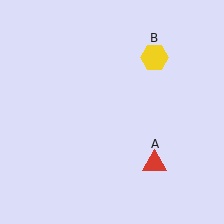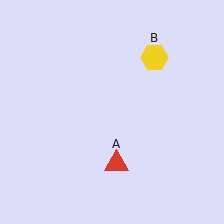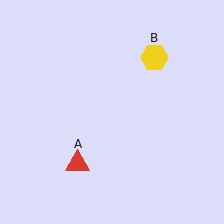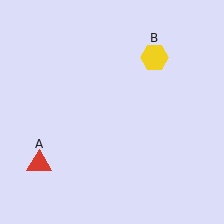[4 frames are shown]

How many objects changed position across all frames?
1 object changed position: red triangle (object A).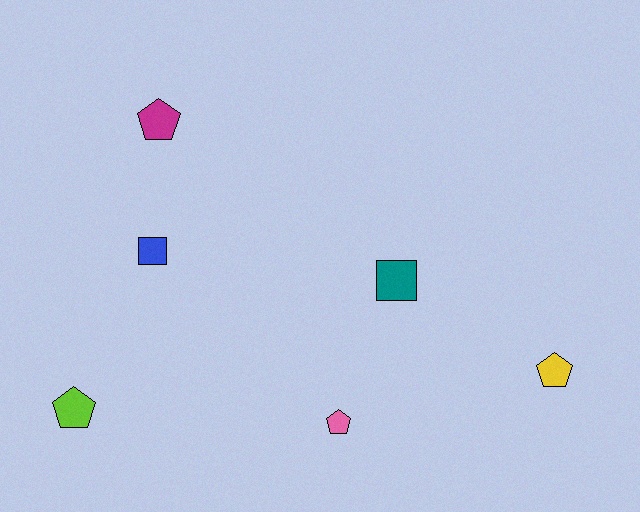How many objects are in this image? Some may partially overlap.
There are 6 objects.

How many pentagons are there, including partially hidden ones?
There are 4 pentagons.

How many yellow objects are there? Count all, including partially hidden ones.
There is 1 yellow object.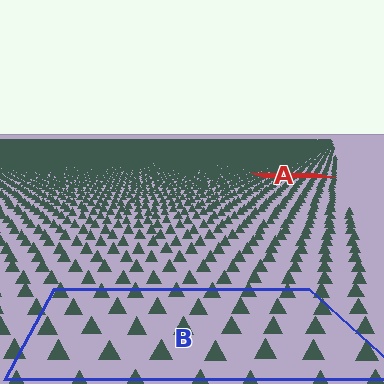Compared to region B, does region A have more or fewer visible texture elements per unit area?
Region A has more texture elements per unit area — they are packed more densely because it is farther away.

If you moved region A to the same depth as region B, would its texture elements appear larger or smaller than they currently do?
They would appear larger. At a closer depth, the same texture elements are projected at a bigger on-screen size.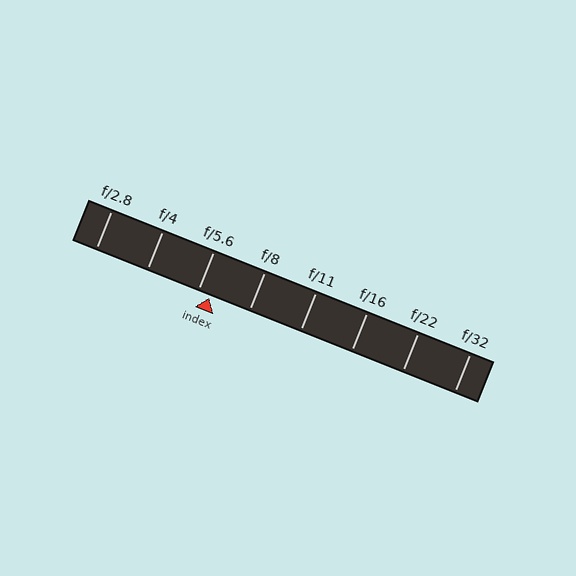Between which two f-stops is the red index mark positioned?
The index mark is between f/5.6 and f/8.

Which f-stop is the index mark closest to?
The index mark is closest to f/5.6.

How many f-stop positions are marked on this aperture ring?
There are 8 f-stop positions marked.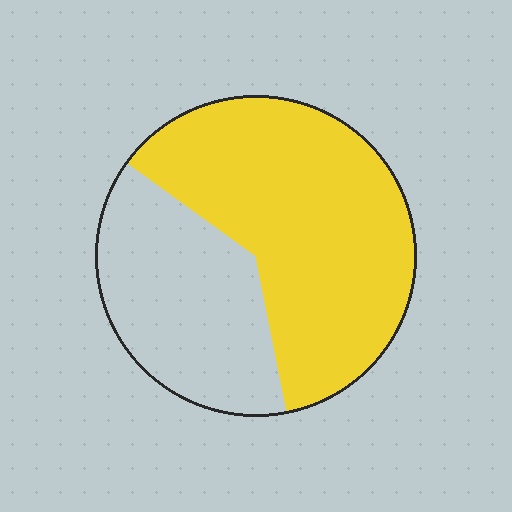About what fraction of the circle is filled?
About five eighths (5/8).